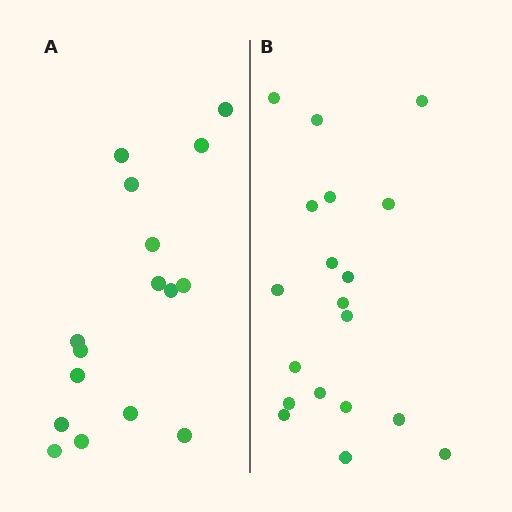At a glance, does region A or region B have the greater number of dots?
Region B (the right region) has more dots.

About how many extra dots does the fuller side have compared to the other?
Region B has just a few more — roughly 2 or 3 more dots than region A.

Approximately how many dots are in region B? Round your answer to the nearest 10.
About 20 dots. (The exact count is 19, which rounds to 20.)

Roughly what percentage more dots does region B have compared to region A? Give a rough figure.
About 20% more.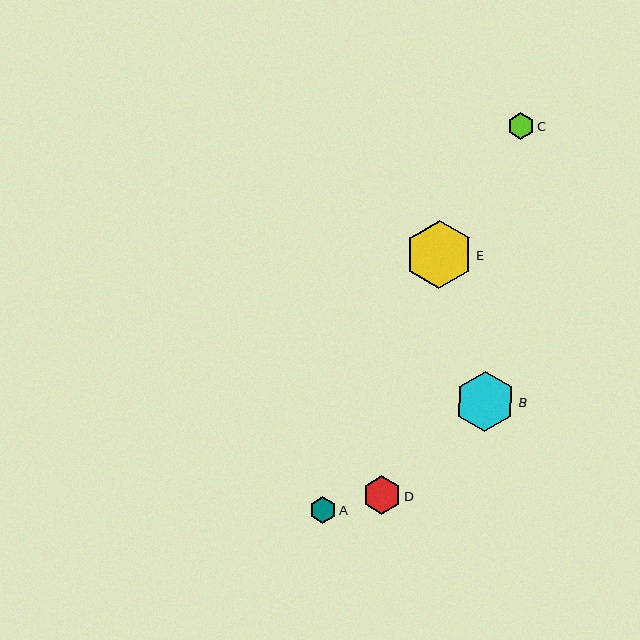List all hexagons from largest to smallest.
From largest to smallest: E, B, D, A, C.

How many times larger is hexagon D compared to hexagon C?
Hexagon D is approximately 1.4 times the size of hexagon C.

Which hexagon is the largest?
Hexagon E is the largest with a size of approximately 68 pixels.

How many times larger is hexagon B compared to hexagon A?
Hexagon B is approximately 2.3 times the size of hexagon A.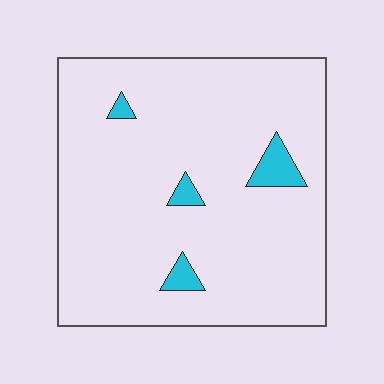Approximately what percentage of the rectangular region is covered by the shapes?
Approximately 5%.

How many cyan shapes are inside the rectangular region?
4.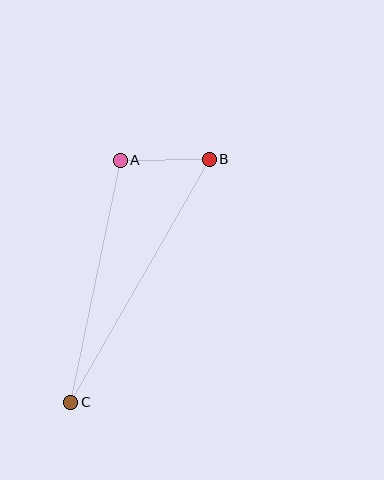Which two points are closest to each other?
Points A and B are closest to each other.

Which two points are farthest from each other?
Points B and C are farthest from each other.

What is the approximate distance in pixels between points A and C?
The distance between A and C is approximately 247 pixels.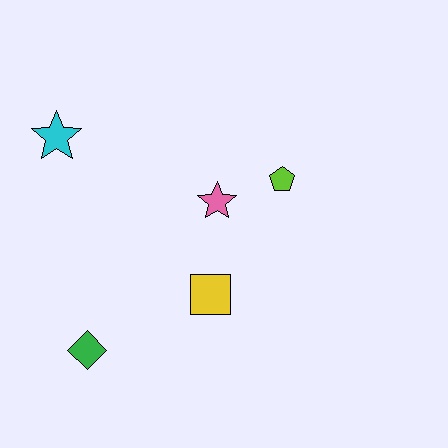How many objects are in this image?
There are 5 objects.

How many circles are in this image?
There are no circles.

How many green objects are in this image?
There is 1 green object.